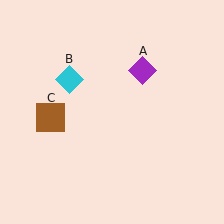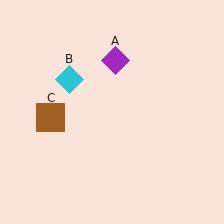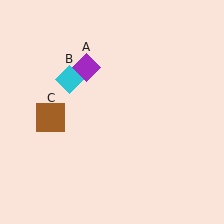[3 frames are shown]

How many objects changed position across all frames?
1 object changed position: purple diamond (object A).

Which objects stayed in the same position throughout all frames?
Cyan diamond (object B) and brown square (object C) remained stationary.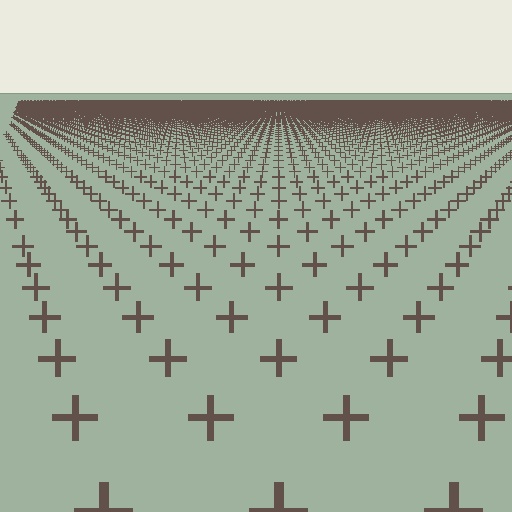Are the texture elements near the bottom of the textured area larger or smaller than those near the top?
Larger. Near the bottom, elements are closer to the viewer and appear at a bigger on-screen size.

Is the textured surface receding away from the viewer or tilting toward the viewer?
The surface is receding away from the viewer. Texture elements get smaller and denser toward the top.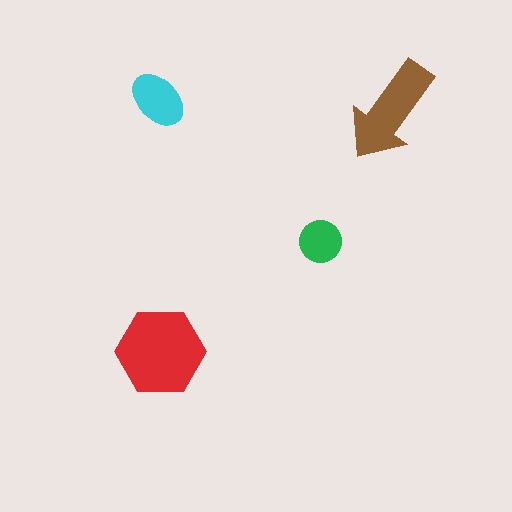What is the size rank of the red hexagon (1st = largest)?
1st.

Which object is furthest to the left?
The cyan ellipse is leftmost.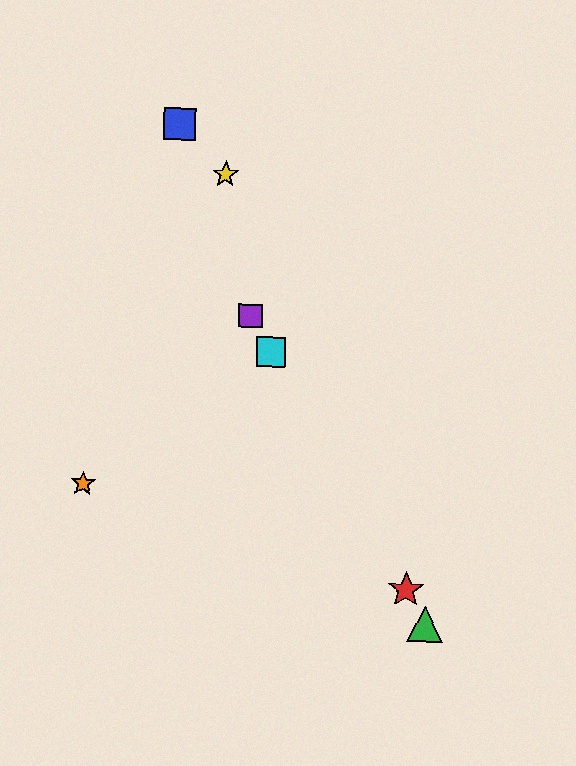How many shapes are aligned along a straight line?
4 shapes (the red star, the green triangle, the purple square, the cyan square) are aligned along a straight line.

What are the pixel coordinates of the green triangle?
The green triangle is at (425, 624).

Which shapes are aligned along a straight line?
The red star, the green triangle, the purple square, the cyan square are aligned along a straight line.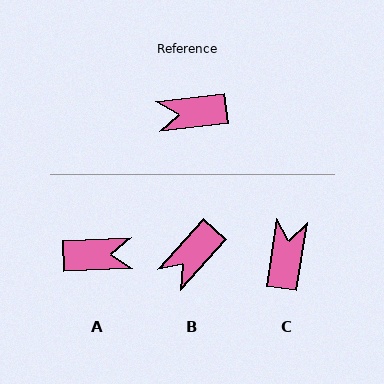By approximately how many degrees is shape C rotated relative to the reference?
Approximately 106 degrees clockwise.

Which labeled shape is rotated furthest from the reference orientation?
A, about 175 degrees away.